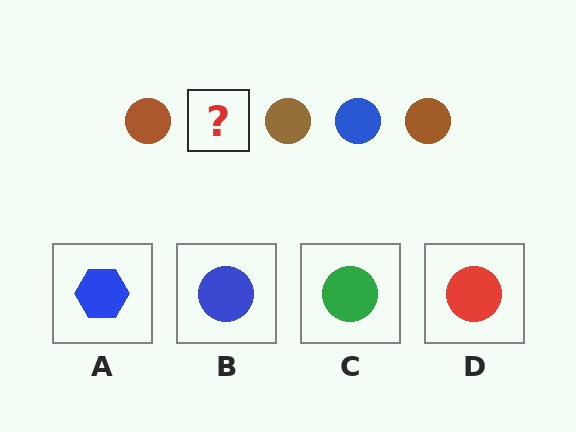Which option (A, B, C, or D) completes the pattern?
B.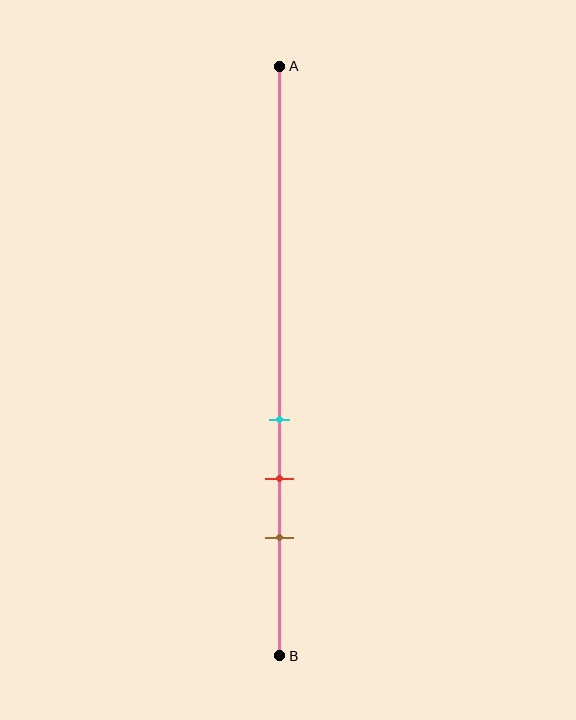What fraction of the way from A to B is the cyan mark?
The cyan mark is approximately 60% (0.6) of the way from A to B.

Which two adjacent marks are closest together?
The cyan and red marks are the closest adjacent pair.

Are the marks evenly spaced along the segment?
Yes, the marks are approximately evenly spaced.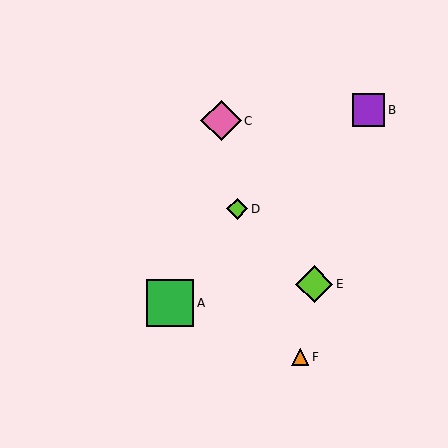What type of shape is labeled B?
Shape B is a purple square.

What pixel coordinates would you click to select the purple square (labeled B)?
Click at (369, 110) to select the purple square B.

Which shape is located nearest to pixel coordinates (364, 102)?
The purple square (labeled B) at (369, 110) is nearest to that location.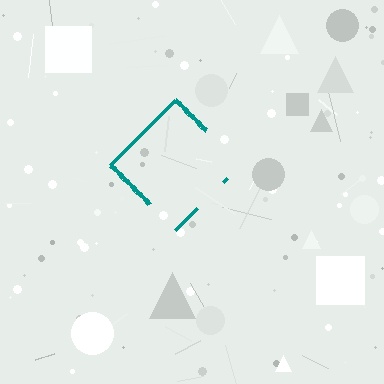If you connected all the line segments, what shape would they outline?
They would outline a diamond.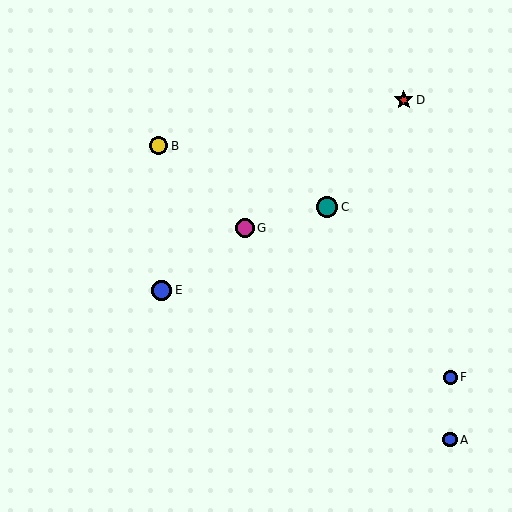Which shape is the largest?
The teal circle (labeled C) is the largest.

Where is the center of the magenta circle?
The center of the magenta circle is at (245, 228).